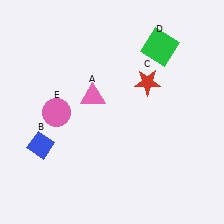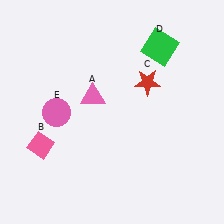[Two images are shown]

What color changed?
The diamond (B) changed from blue in Image 1 to pink in Image 2.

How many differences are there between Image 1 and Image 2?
There is 1 difference between the two images.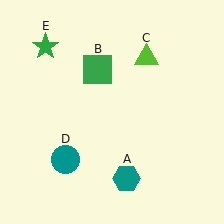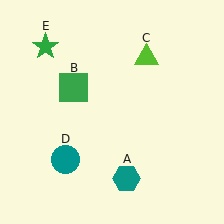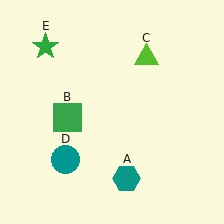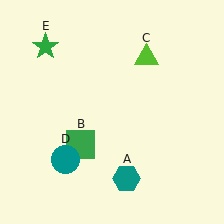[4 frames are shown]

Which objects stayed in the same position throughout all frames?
Teal hexagon (object A) and lime triangle (object C) and teal circle (object D) and green star (object E) remained stationary.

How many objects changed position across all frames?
1 object changed position: green square (object B).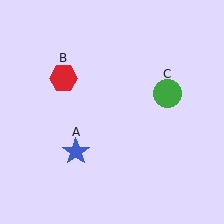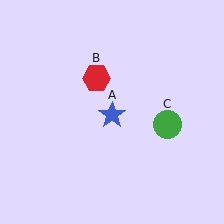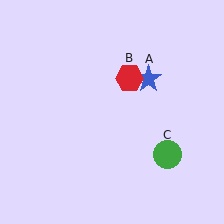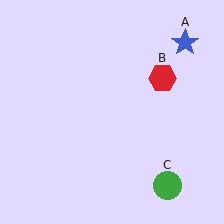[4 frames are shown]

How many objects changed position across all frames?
3 objects changed position: blue star (object A), red hexagon (object B), green circle (object C).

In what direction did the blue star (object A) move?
The blue star (object A) moved up and to the right.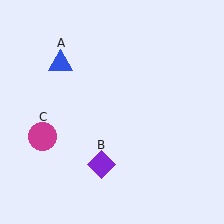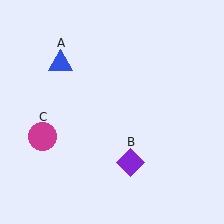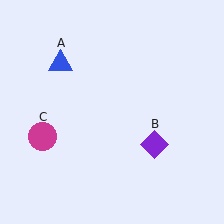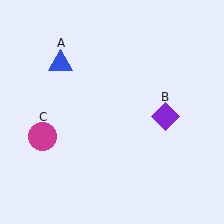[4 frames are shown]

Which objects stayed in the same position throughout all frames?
Blue triangle (object A) and magenta circle (object C) remained stationary.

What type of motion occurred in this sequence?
The purple diamond (object B) rotated counterclockwise around the center of the scene.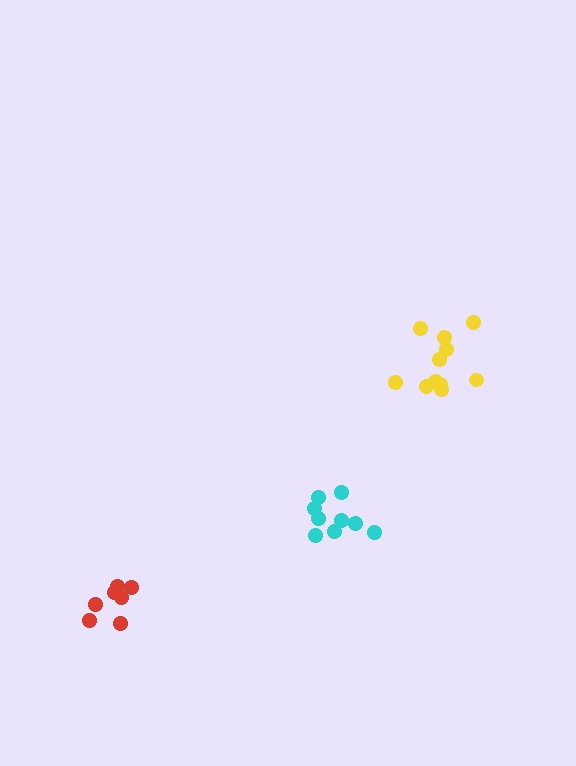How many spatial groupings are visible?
There are 3 spatial groupings.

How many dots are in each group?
Group 1: 9 dots, Group 2: 7 dots, Group 3: 11 dots (27 total).